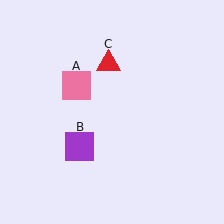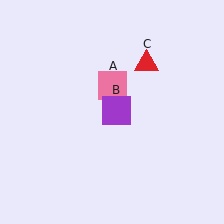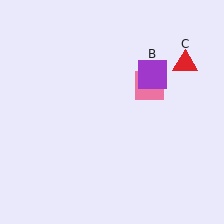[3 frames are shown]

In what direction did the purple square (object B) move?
The purple square (object B) moved up and to the right.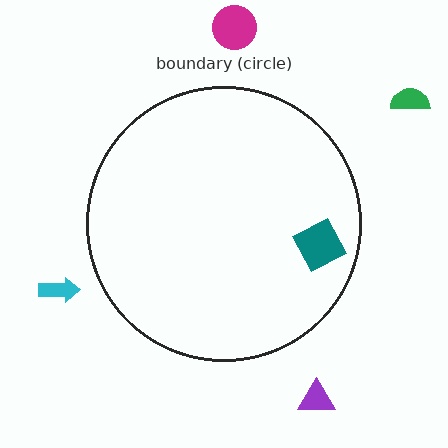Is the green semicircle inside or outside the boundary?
Outside.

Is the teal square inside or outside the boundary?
Inside.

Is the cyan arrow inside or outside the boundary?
Outside.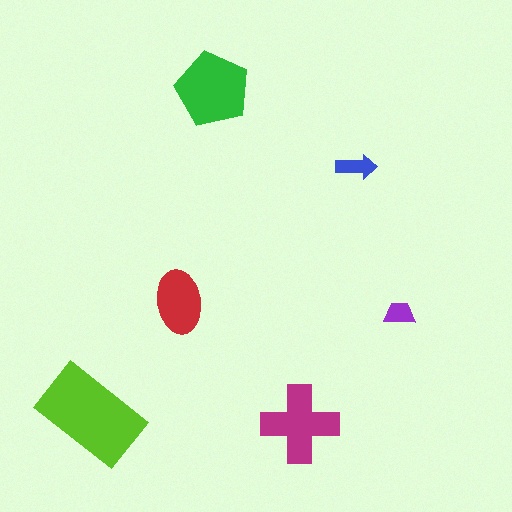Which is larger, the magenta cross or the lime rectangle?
The lime rectangle.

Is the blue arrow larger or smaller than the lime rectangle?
Smaller.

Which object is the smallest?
The purple trapezoid.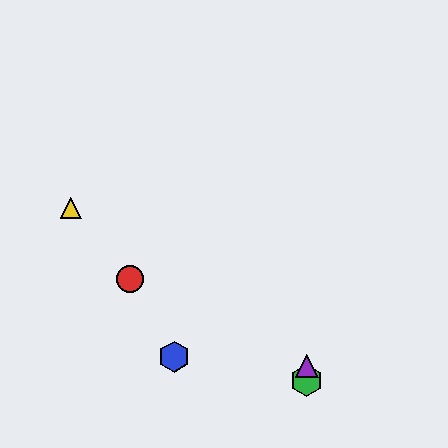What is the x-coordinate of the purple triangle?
The purple triangle is at x≈307.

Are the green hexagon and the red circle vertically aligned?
No, the green hexagon is at x≈307 and the red circle is at x≈130.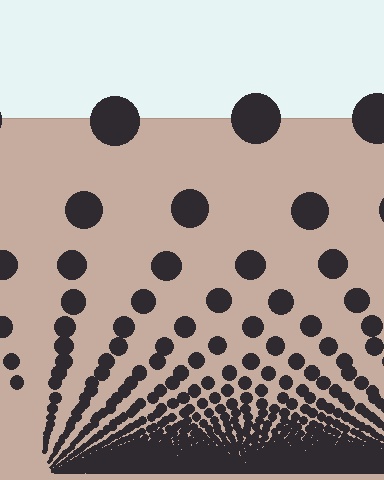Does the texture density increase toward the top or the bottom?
Density increases toward the bottom.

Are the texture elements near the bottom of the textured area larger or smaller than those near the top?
Smaller. The gradient is inverted — elements near the bottom are smaller and denser.